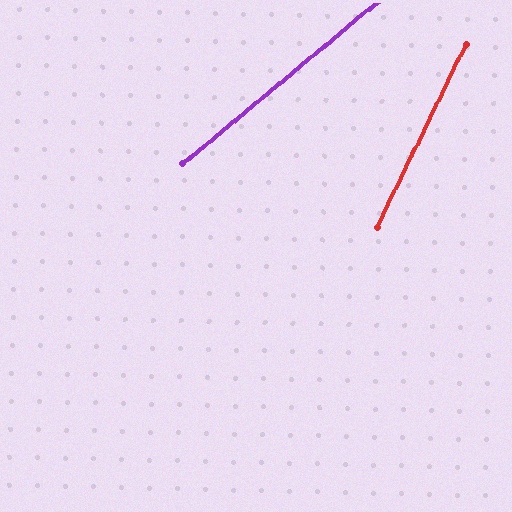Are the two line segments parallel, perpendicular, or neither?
Neither parallel nor perpendicular — they differ by about 24°.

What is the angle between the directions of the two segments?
Approximately 24 degrees.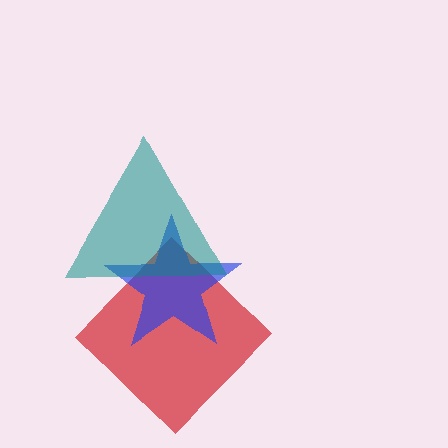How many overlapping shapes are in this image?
There are 3 overlapping shapes in the image.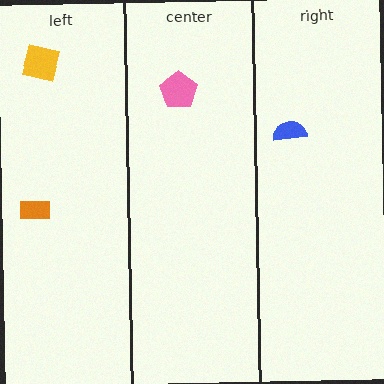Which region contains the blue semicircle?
The right region.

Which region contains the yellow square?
The left region.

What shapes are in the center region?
The pink pentagon.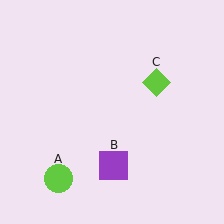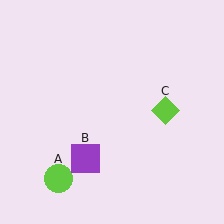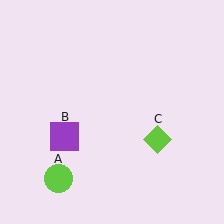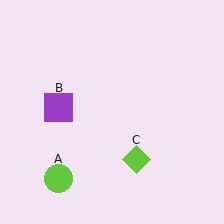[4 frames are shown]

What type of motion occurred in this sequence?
The purple square (object B), lime diamond (object C) rotated clockwise around the center of the scene.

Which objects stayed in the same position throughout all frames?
Lime circle (object A) remained stationary.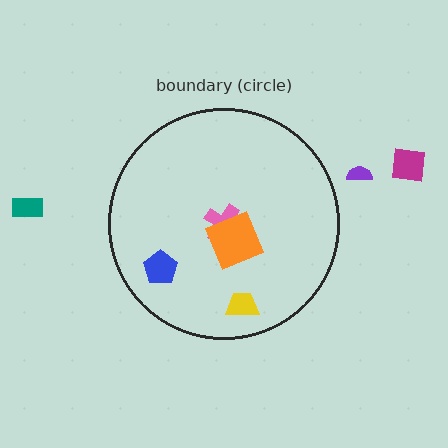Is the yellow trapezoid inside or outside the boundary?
Inside.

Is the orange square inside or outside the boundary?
Inside.